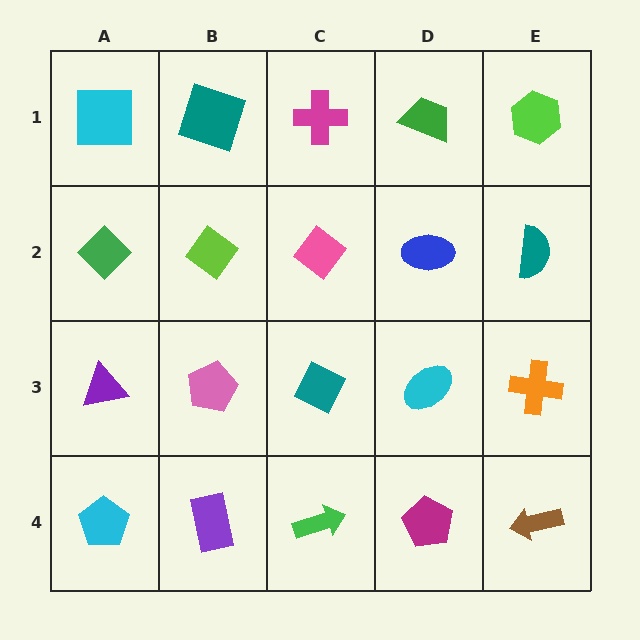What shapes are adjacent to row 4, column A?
A purple triangle (row 3, column A), a purple rectangle (row 4, column B).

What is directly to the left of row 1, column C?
A teal square.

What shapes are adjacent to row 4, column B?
A pink pentagon (row 3, column B), a cyan pentagon (row 4, column A), a green arrow (row 4, column C).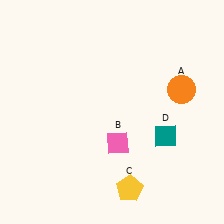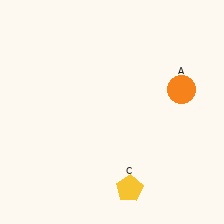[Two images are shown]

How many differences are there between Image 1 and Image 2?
There are 2 differences between the two images.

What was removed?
The pink diamond (B), the teal diamond (D) were removed in Image 2.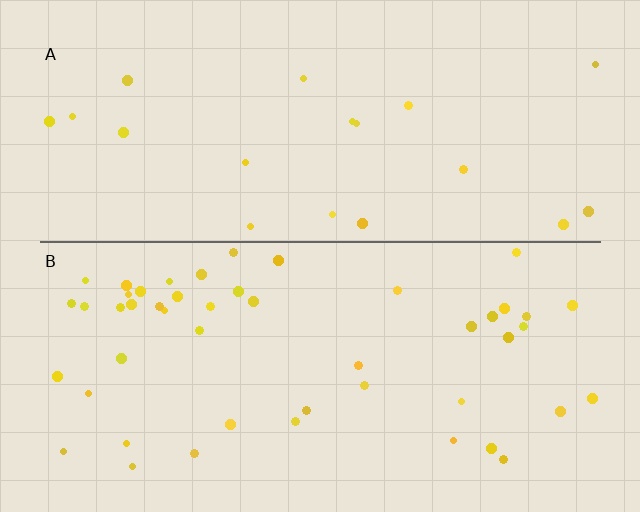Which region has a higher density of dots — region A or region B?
B (the bottom).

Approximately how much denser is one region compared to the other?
Approximately 2.5× — region B over region A.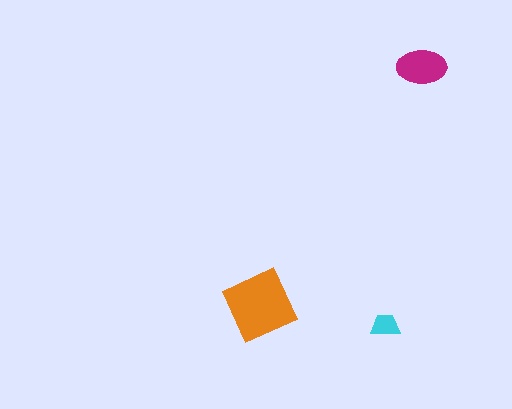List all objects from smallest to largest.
The cyan trapezoid, the magenta ellipse, the orange square.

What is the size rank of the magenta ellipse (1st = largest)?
2nd.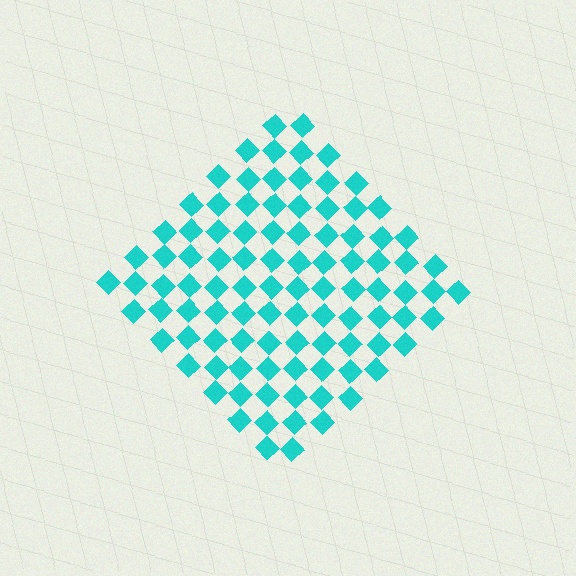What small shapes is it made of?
It is made of small diamonds.